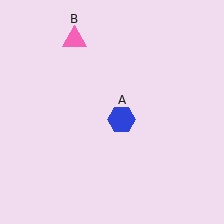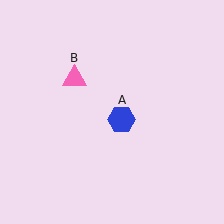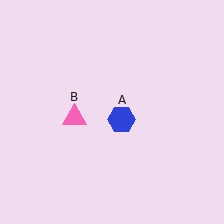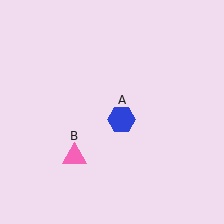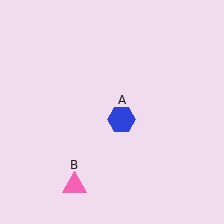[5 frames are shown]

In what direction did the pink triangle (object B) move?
The pink triangle (object B) moved down.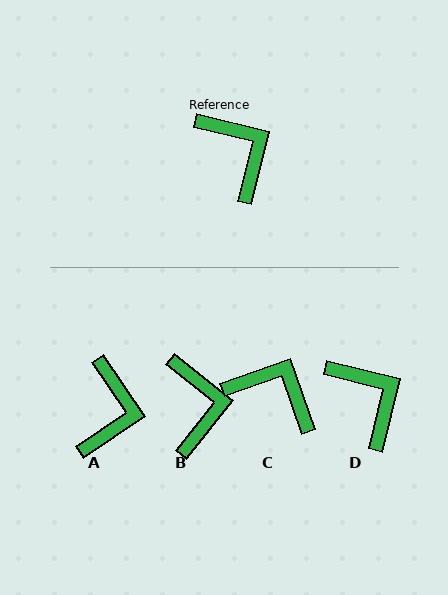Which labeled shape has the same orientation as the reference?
D.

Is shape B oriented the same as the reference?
No, it is off by about 25 degrees.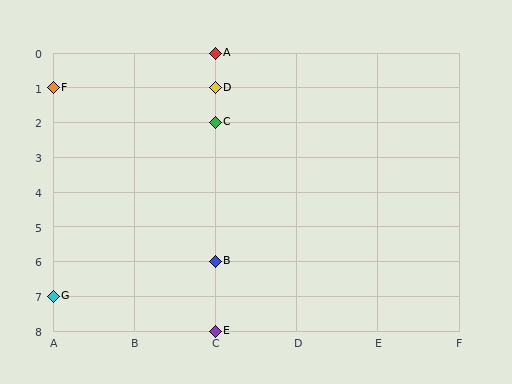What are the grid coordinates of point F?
Point F is at grid coordinates (A, 1).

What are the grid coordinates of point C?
Point C is at grid coordinates (C, 2).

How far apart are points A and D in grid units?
Points A and D are 1 row apart.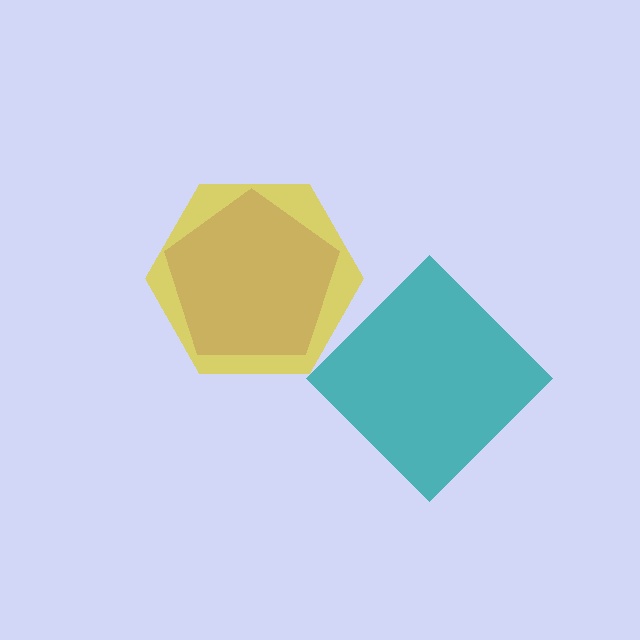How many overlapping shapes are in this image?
There are 3 overlapping shapes in the image.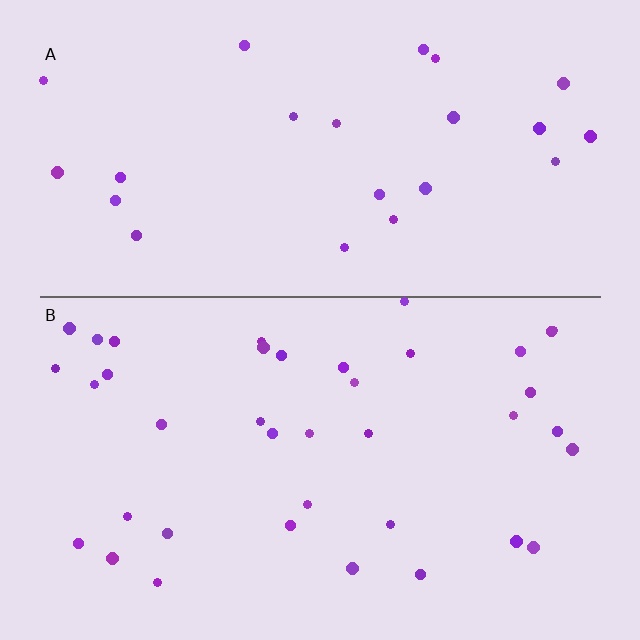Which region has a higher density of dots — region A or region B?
B (the bottom).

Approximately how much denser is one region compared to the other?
Approximately 1.6× — region B over region A.